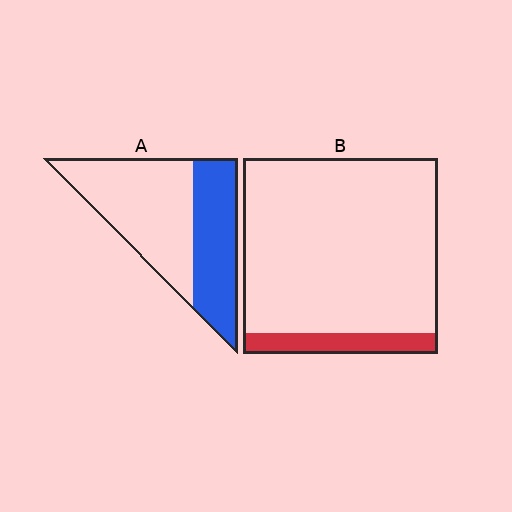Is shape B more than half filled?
No.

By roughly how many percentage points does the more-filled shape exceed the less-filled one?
By roughly 30 percentage points (A over B).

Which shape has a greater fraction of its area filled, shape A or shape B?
Shape A.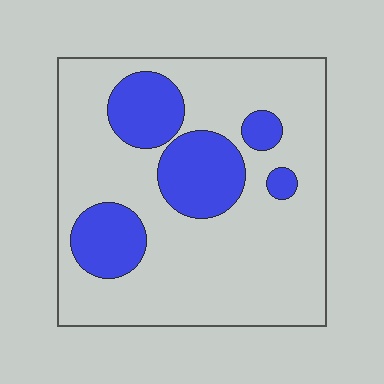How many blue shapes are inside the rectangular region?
5.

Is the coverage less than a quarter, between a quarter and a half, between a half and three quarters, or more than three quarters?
Less than a quarter.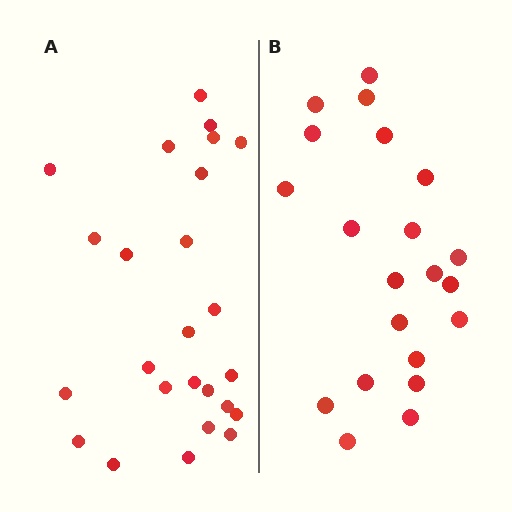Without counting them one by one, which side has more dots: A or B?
Region A (the left region) has more dots.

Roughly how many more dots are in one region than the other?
Region A has about 4 more dots than region B.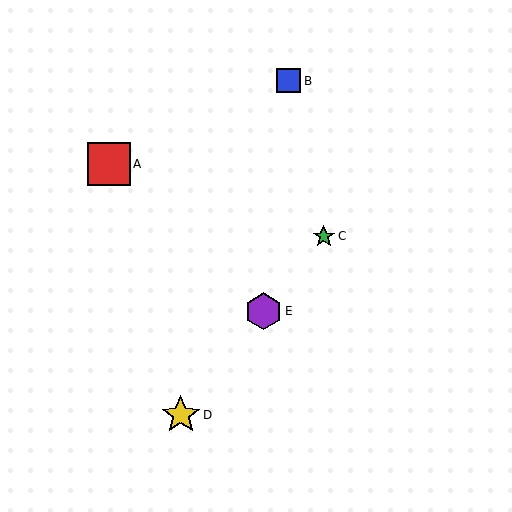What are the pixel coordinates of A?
Object A is at (109, 164).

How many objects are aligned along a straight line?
3 objects (C, D, E) are aligned along a straight line.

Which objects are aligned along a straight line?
Objects C, D, E are aligned along a straight line.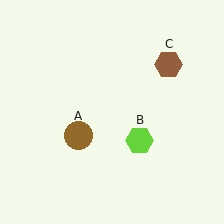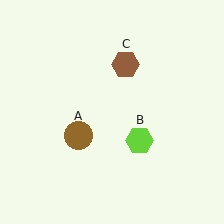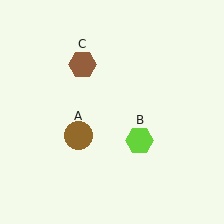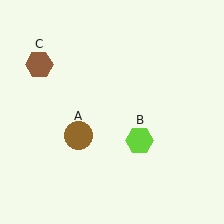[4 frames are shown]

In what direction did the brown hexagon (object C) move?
The brown hexagon (object C) moved left.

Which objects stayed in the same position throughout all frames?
Brown circle (object A) and lime hexagon (object B) remained stationary.